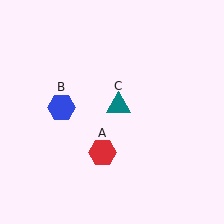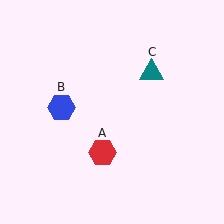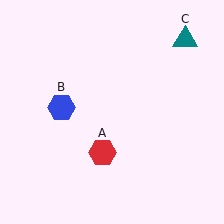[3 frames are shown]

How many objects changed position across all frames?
1 object changed position: teal triangle (object C).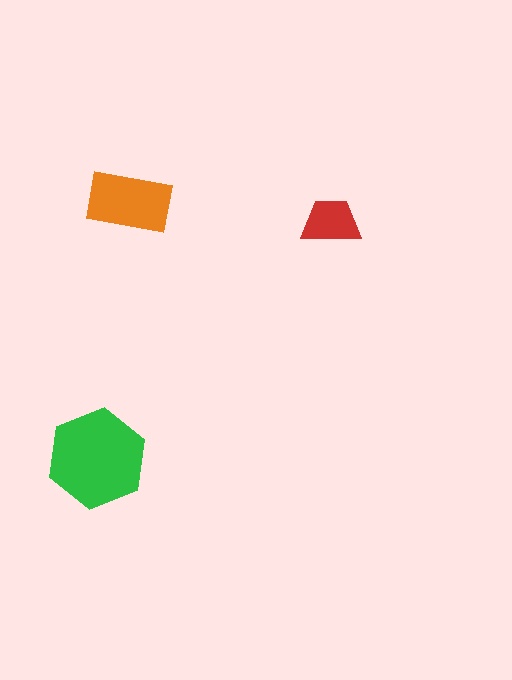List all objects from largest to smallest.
The green hexagon, the orange rectangle, the red trapezoid.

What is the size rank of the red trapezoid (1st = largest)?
3rd.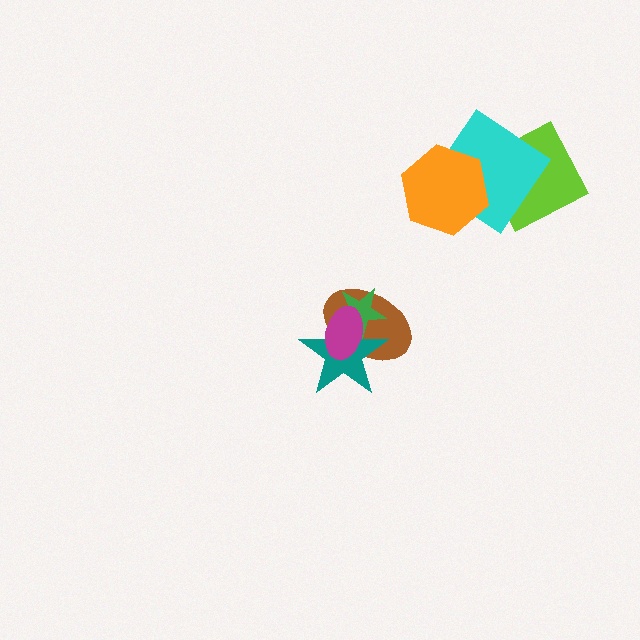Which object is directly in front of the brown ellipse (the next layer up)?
The teal star is directly in front of the brown ellipse.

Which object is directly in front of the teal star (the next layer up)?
The green star is directly in front of the teal star.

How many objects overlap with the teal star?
3 objects overlap with the teal star.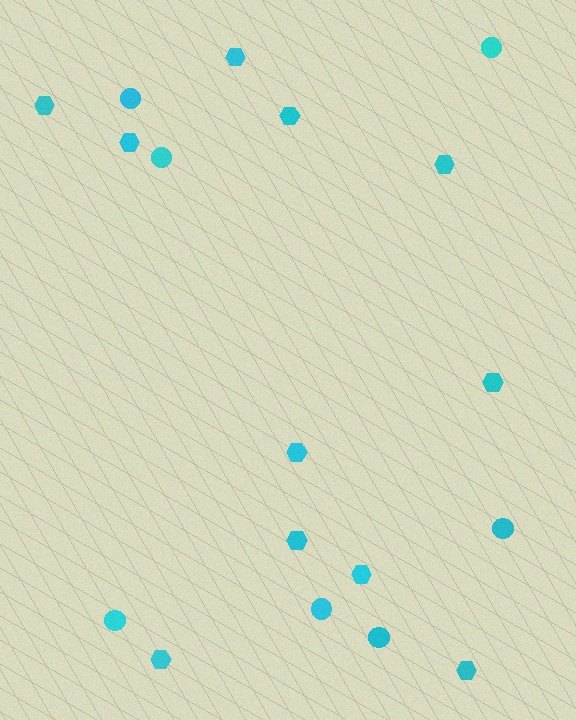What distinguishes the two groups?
There are 2 groups: one group of hexagons (11) and one group of circles (7).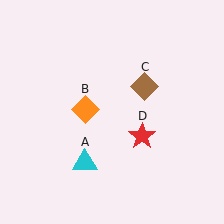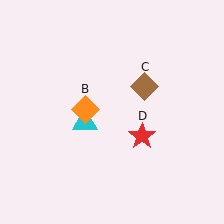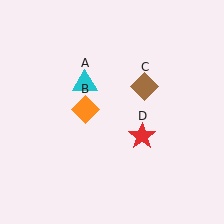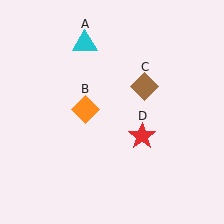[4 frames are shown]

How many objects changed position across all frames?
1 object changed position: cyan triangle (object A).